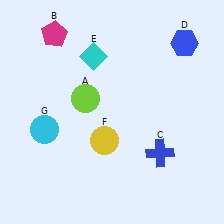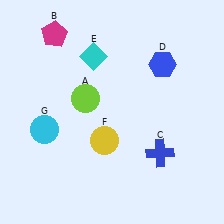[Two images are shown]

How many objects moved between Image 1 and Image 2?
1 object moved between the two images.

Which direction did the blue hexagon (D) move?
The blue hexagon (D) moved left.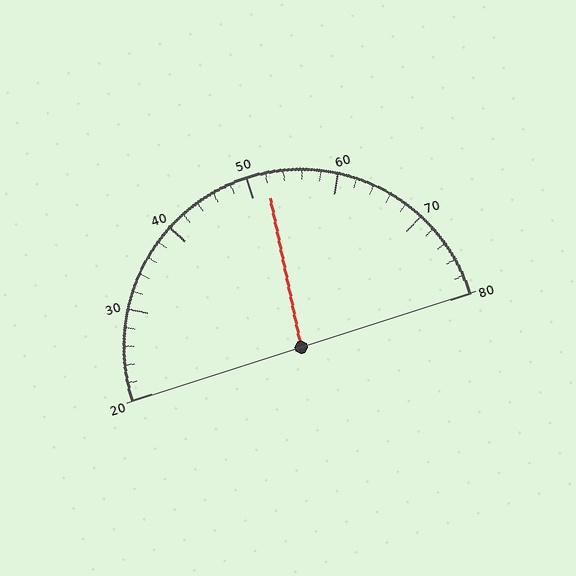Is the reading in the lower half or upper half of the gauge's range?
The reading is in the upper half of the range (20 to 80).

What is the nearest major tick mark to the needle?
The nearest major tick mark is 50.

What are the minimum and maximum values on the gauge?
The gauge ranges from 20 to 80.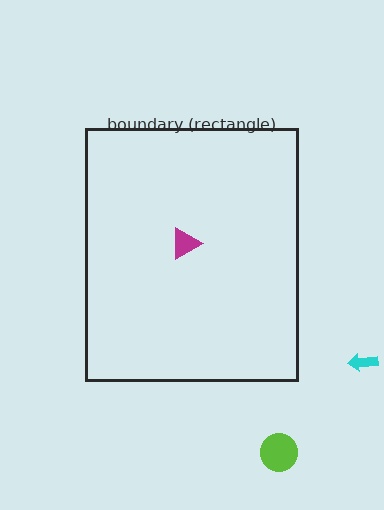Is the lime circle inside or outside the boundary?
Outside.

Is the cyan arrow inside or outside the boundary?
Outside.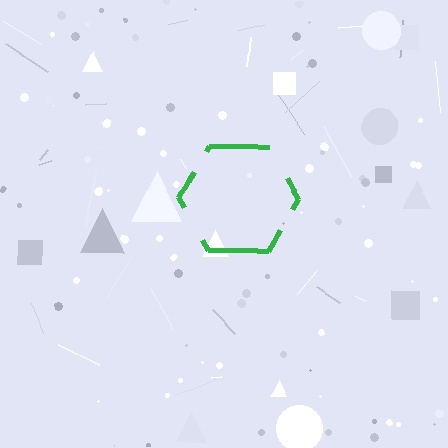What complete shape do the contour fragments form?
The contour fragments form a hexagon.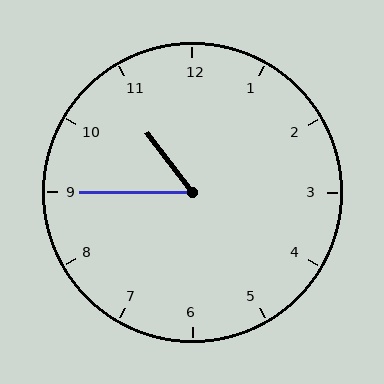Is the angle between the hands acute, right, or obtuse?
It is acute.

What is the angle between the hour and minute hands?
Approximately 52 degrees.